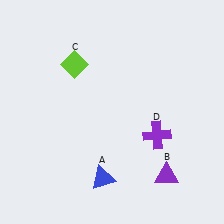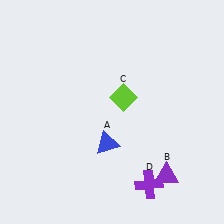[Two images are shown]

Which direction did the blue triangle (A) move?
The blue triangle (A) moved up.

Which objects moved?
The objects that moved are: the blue triangle (A), the lime diamond (C), the purple cross (D).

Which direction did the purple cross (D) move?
The purple cross (D) moved down.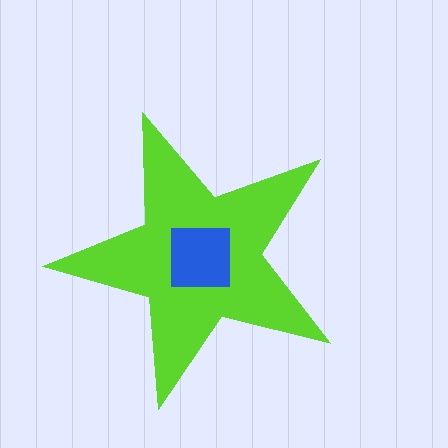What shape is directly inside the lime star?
The blue square.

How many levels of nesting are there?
2.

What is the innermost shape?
The blue square.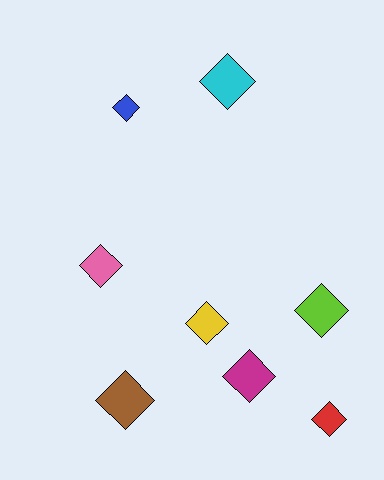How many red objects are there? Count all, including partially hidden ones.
There is 1 red object.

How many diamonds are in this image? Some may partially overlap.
There are 8 diamonds.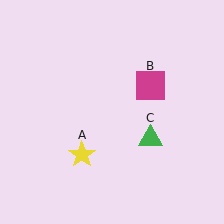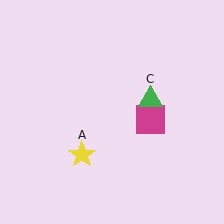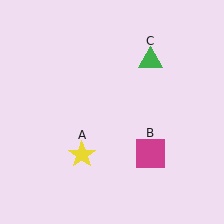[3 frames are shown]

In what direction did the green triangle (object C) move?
The green triangle (object C) moved up.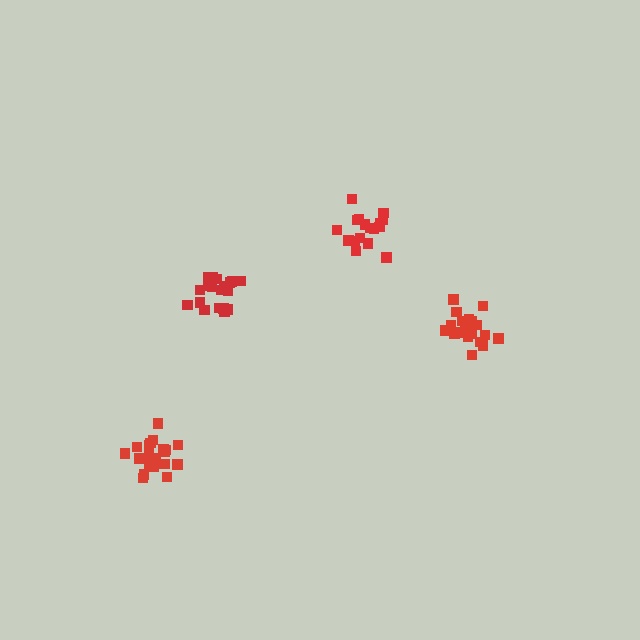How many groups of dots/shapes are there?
There are 4 groups.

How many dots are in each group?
Group 1: 19 dots, Group 2: 21 dots, Group 3: 21 dots, Group 4: 17 dots (78 total).